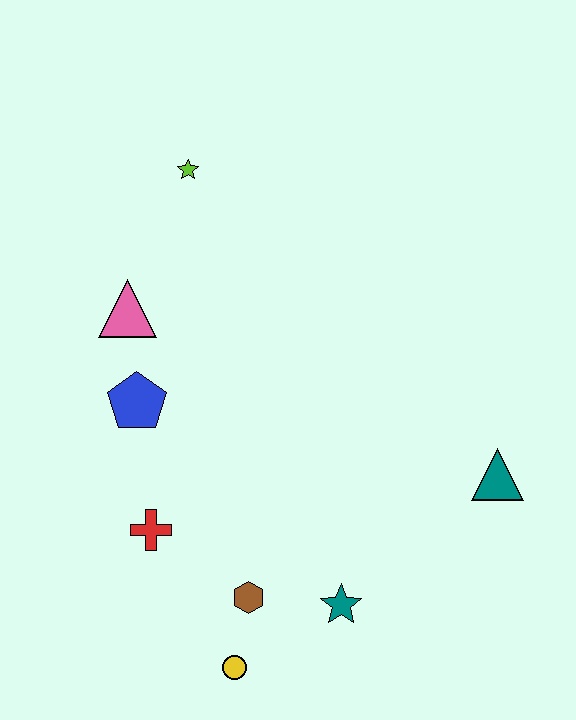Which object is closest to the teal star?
The brown hexagon is closest to the teal star.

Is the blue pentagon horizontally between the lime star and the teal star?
No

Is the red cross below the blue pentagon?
Yes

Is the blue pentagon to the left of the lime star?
Yes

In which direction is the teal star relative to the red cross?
The teal star is to the right of the red cross.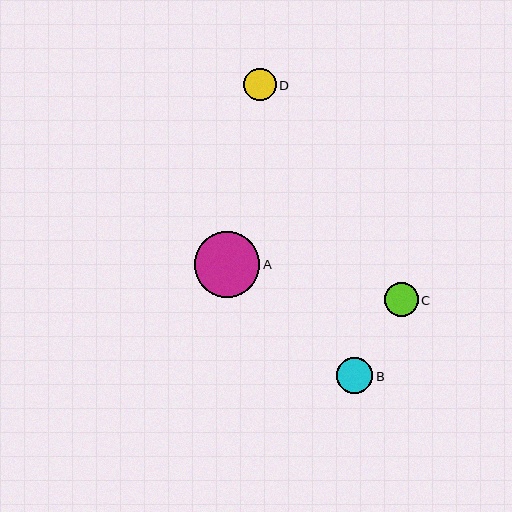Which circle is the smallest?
Circle D is the smallest with a size of approximately 33 pixels.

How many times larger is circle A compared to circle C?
Circle A is approximately 2.0 times the size of circle C.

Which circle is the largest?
Circle A is the largest with a size of approximately 66 pixels.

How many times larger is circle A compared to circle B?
Circle A is approximately 1.8 times the size of circle B.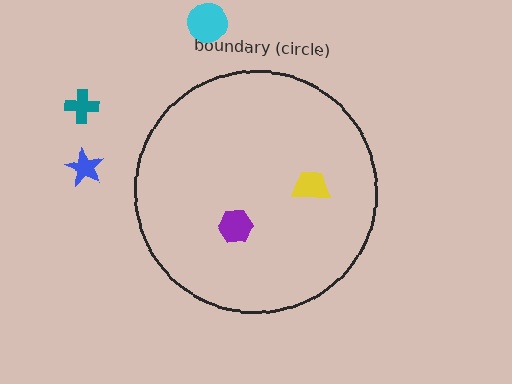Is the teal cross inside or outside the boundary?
Outside.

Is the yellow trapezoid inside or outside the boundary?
Inside.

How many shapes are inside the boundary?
2 inside, 3 outside.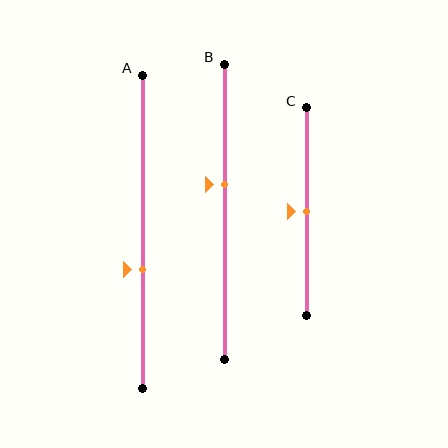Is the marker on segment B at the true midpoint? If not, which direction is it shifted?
No, the marker on segment B is shifted upward by about 9% of the segment length.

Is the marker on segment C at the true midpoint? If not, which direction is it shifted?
Yes, the marker on segment C is at the true midpoint.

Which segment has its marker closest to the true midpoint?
Segment C has its marker closest to the true midpoint.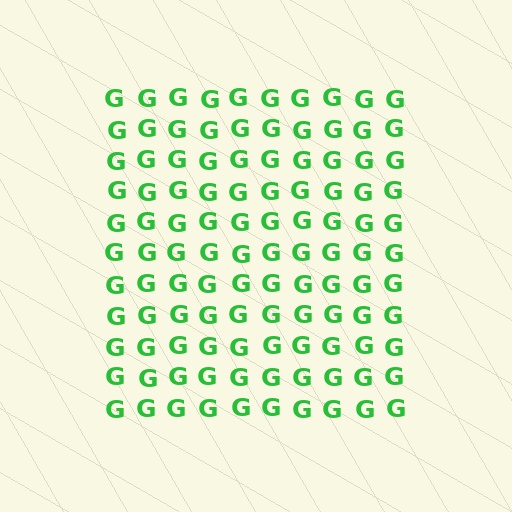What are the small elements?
The small elements are letter G's.